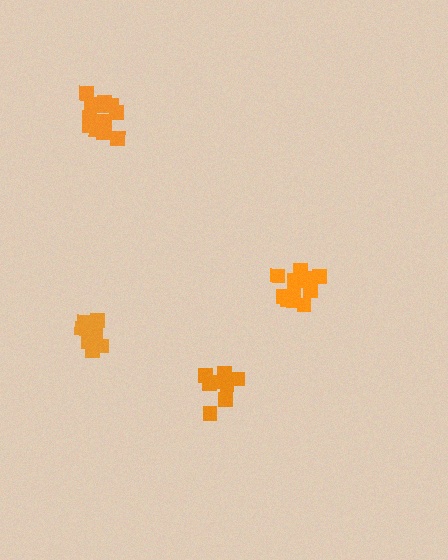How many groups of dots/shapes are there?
There are 4 groups.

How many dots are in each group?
Group 1: 8 dots, Group 2: 14 dots, Group 3: 14 dots, Group 4: 8 dots (44 total).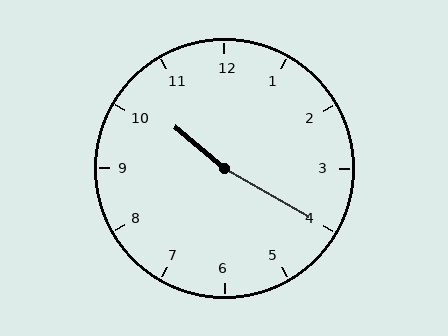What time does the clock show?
10:20.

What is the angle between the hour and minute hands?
Approximately 170 degrees.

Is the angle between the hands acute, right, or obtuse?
It is obtuse.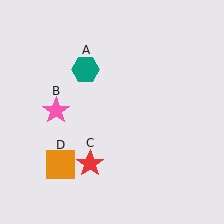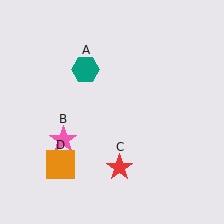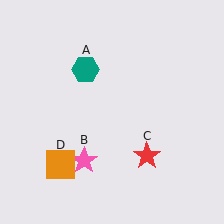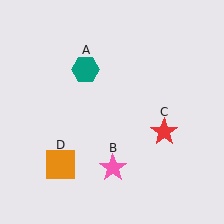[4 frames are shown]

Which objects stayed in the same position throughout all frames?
Teal hexagon (object A) and orange square (object D) remained stationary.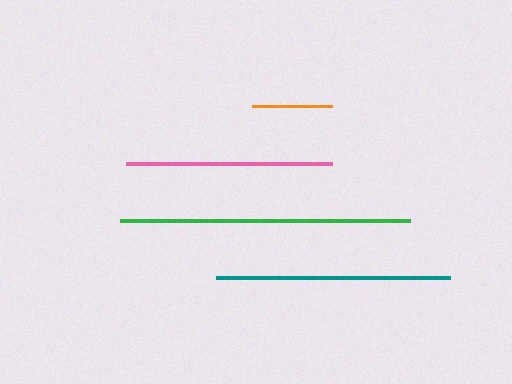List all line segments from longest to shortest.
From longest to shortest: green, teal, pink, orange.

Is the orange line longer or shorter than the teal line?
The teal line is longer than the orange line.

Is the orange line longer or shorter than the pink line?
The pink line is longer than the orange line.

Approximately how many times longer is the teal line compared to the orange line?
The teal line is approximately 2.9 times the length of the orange line.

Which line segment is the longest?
The green line is the longest at approximately 290 pixels.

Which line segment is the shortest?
The orange line is the shortest at approximately 80 pixels.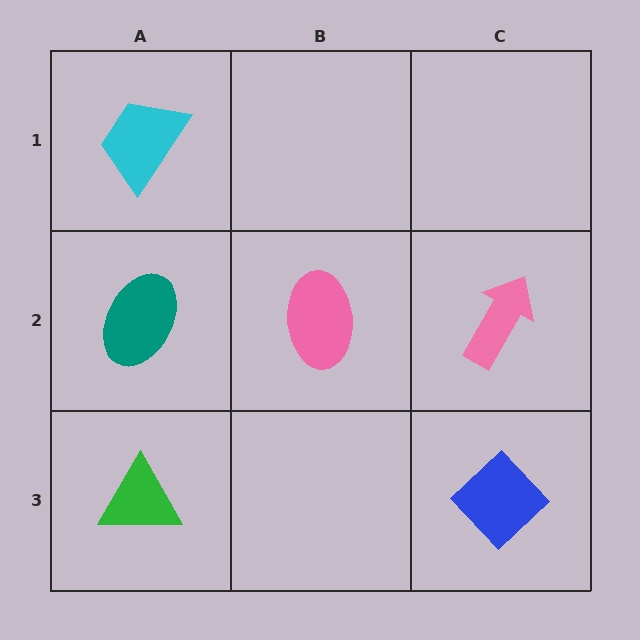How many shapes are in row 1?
1 shape.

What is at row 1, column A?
A cyan trapezoid.